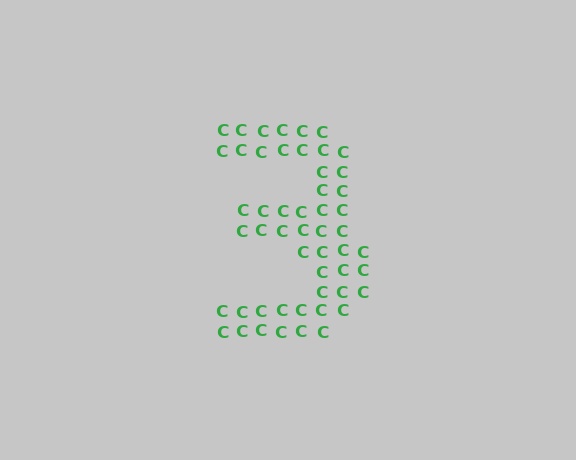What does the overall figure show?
The overall figure shows the digit 3.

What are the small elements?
The small elements are letter C's.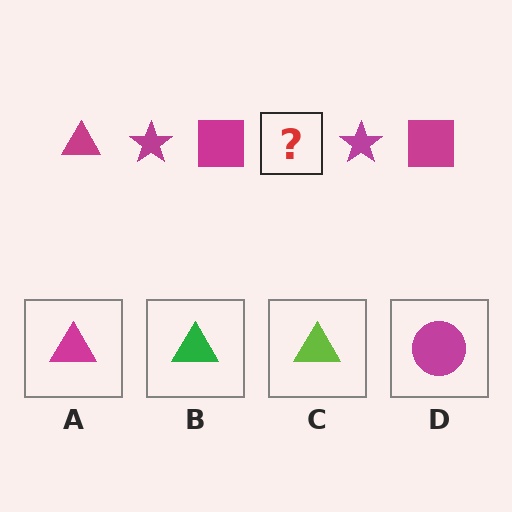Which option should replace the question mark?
Option A.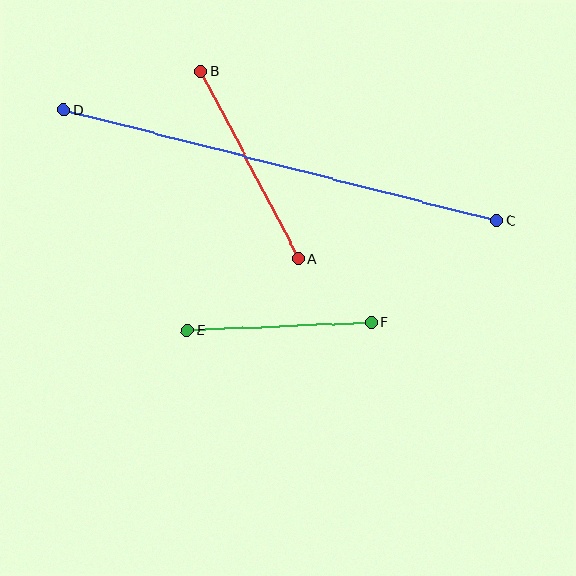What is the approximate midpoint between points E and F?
The midpoint is at approximately (279, 326) pixels.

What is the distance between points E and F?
The distance is approximately 184 pixels.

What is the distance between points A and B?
The distance is approximately 211 pixels.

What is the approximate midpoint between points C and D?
The midpoint is at approximately (280, 165) pixels.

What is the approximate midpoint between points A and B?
The midpoint is at approximately (250, 165) pixels.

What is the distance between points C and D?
The distance is approximately 447 pixels.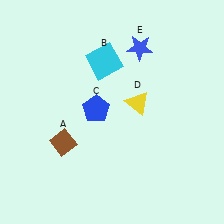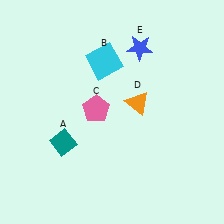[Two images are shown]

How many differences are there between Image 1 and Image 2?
There are 3 differences between the two images.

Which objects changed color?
A changed from brown to teal. C changed from blue to pink. D changed from yellow to orange.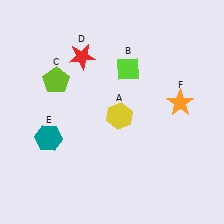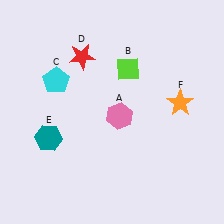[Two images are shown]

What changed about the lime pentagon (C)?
In Image 1, C is lime. In Image 2, it changed to cyan.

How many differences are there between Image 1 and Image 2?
There are 2 differences between the two images.